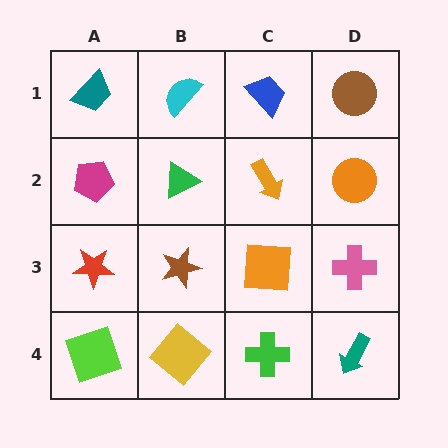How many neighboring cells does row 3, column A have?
3.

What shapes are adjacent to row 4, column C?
An orange square (row 3, column C), a yellow diamond (row 4, column B), a teal arrow (row 4, column D).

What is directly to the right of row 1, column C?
A brown circle.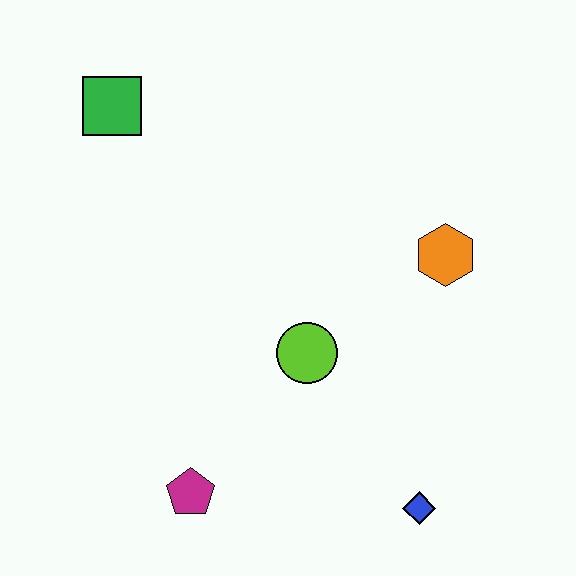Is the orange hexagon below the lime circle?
No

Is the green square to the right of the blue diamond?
No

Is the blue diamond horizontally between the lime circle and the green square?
No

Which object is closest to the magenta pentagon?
The lime circle is closest to the magenta pentagon.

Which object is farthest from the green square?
The blue diamond is farthest from the green square.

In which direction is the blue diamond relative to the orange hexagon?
The blue diamond is below the orange hexagon.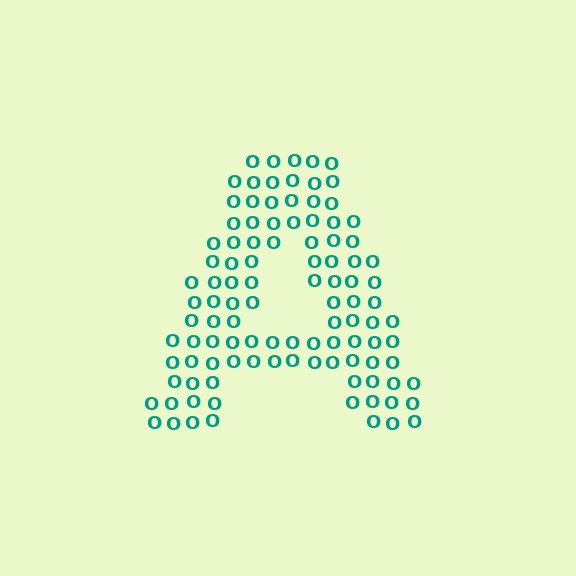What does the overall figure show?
The overall figure shows the letter A.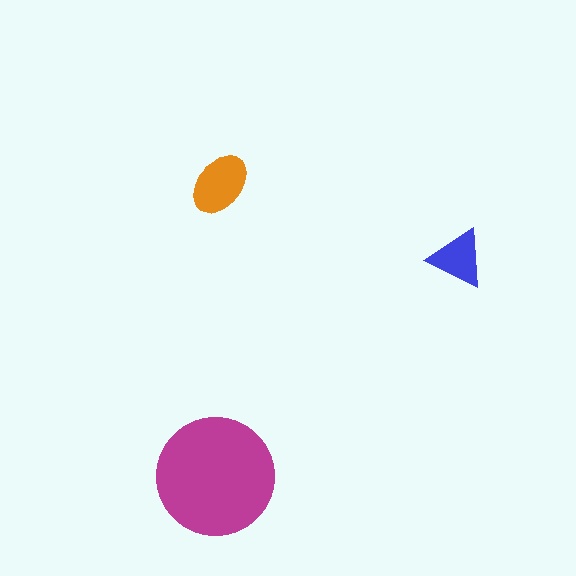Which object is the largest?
The magenta circle.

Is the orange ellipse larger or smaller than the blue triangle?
Larger.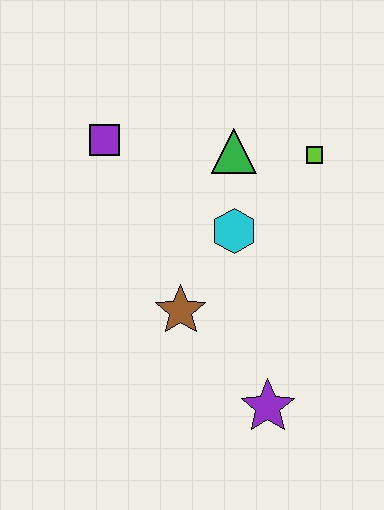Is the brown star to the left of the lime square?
Yes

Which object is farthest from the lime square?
The purple star is farthest from the lime square.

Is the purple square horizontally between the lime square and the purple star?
No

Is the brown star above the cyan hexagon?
No